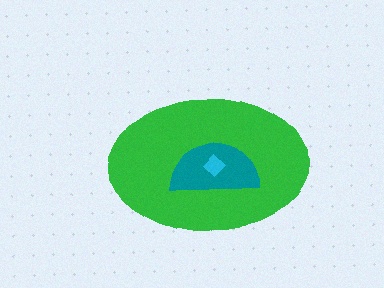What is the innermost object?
The cyan diamond.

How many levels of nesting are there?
3.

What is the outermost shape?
The green ellipse.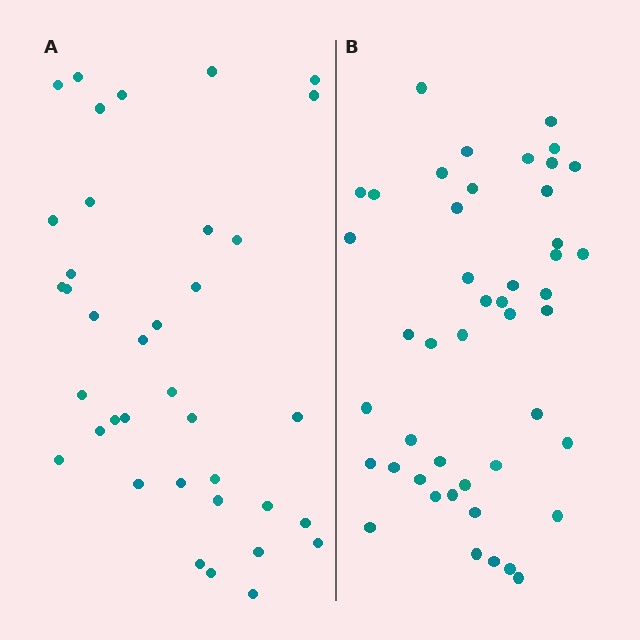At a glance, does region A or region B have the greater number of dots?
Region B (the right region) has more dots.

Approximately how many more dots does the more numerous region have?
Region B has roughly 8 or so more dots than region A.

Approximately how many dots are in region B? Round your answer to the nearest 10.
About 50 dots. (The exact count is 46, which rounds to 50.)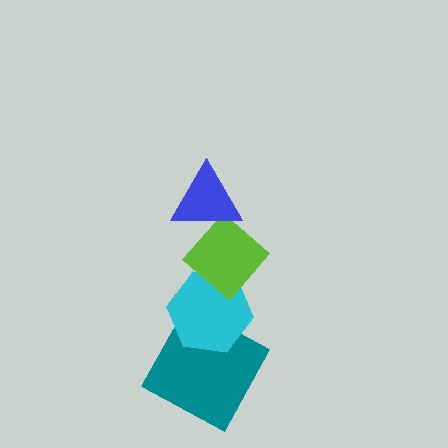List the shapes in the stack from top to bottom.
From top to bottom: the blue triangle, the lime diamond, the cyan hexagon, the teal square.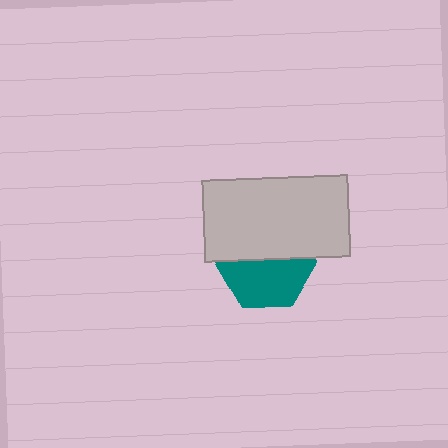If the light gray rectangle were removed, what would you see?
You would see the complete teal hexagon.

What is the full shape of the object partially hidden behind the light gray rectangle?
The partially hidden object is a teal hexagon.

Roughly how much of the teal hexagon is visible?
About half of it is visible (roughly 54%).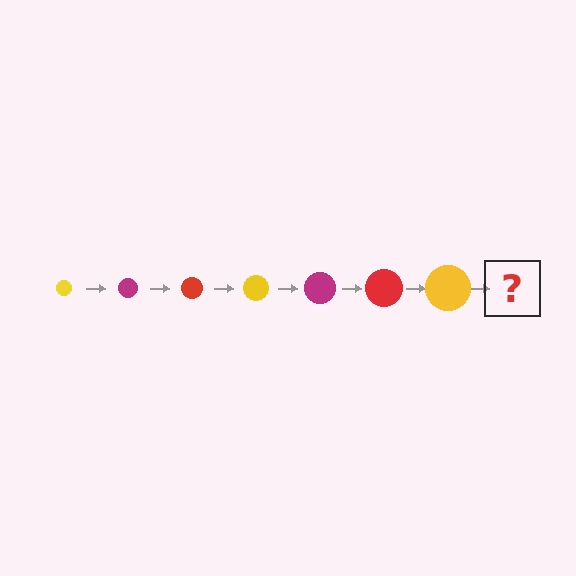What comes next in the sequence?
The next element should be a magenta circle, larger than the previous one.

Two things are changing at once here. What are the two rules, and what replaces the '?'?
The two rules are that the circle grows larger each step and the color cycles through yellow, magenta, and red. The '?' should be a magenta circle, larger than the previous one.